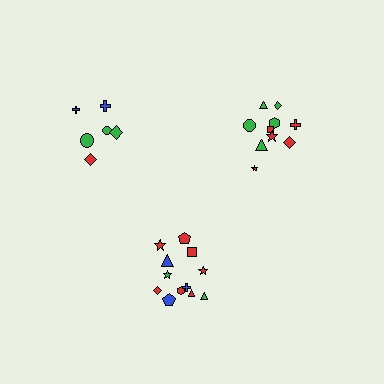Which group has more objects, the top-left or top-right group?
The top-right group.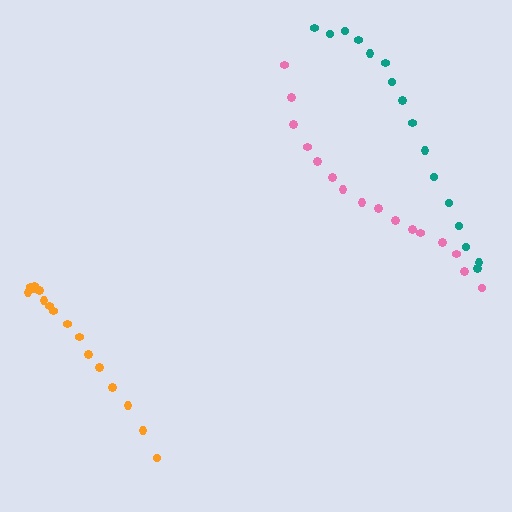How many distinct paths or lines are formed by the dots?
There are 3 distinct paths.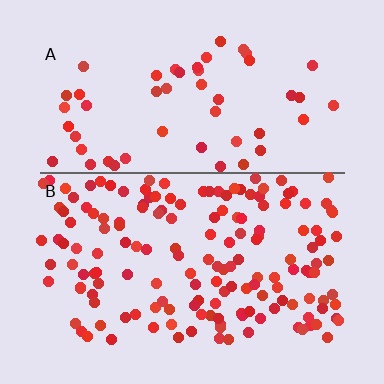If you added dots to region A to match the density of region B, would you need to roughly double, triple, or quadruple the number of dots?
Approximately triple.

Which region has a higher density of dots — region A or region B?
B (the bottom).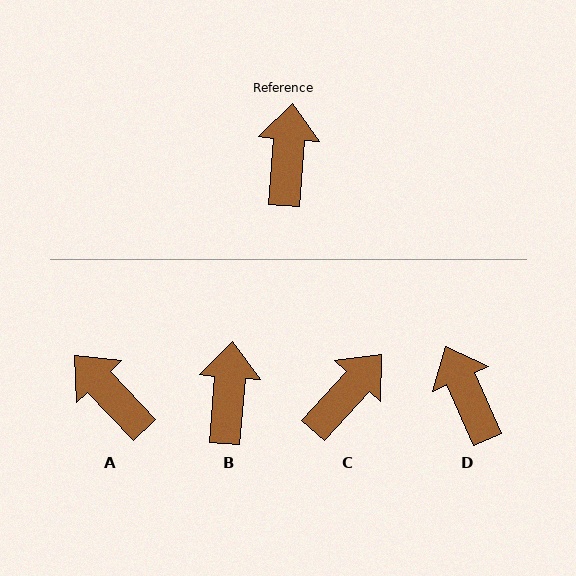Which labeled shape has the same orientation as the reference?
B.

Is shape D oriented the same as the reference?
No, it is off by about 29 degrees.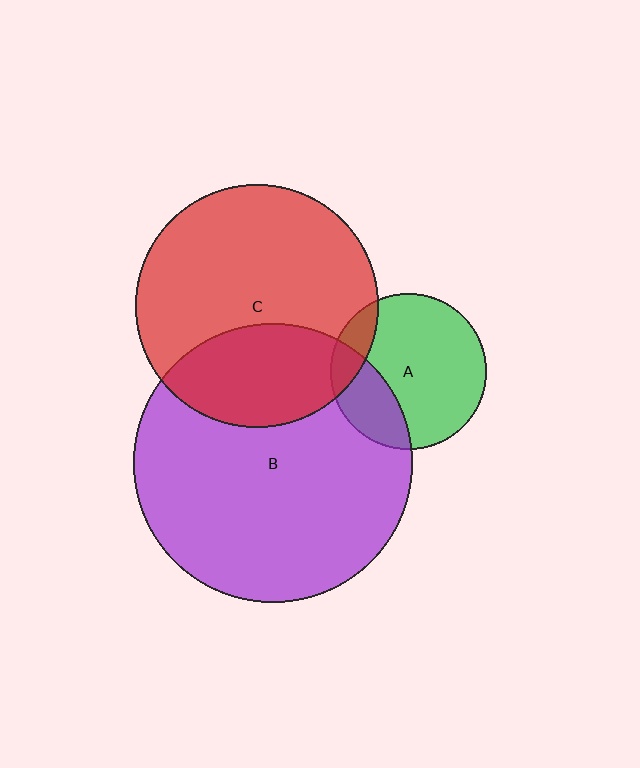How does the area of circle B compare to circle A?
Approximately 3.2 times.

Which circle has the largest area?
Circle B (purple).